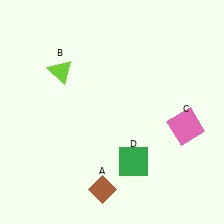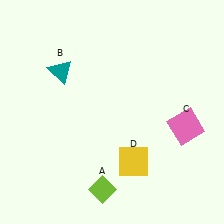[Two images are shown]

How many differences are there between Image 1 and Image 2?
There are 3 differences between the two images.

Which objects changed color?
A changed from brown to lime. B changed from lime to teal. D changed from green to yellow.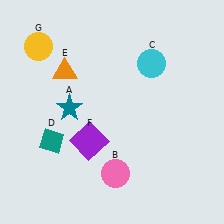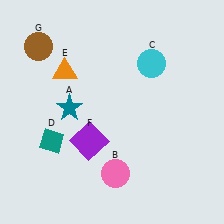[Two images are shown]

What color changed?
The circle (G) changed from yellow in Image 1 to brown in Image 2.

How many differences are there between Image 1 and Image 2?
There is 1 difference between the two images.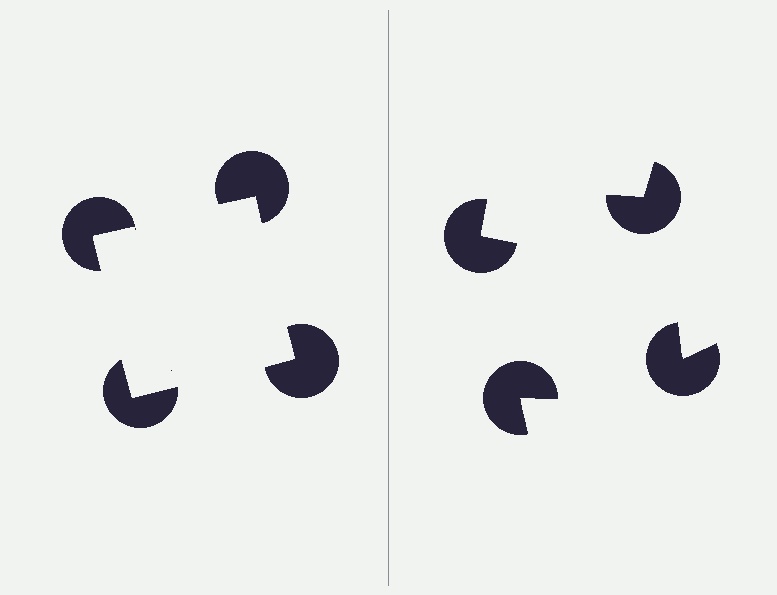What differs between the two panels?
The pac-man discs are positioned identically on both sides; only the wedge orientations differ. On the left they align to a square; on the right they are misaligned.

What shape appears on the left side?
An illusory square.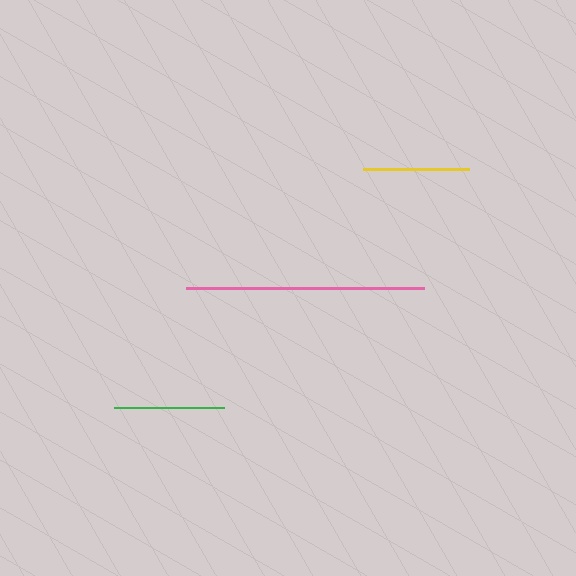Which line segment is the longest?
The pink line is the longest at approximately 237 pixels.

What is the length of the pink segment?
The pink segment is approximately 237 pixels long.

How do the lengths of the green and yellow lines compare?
The green and yellow lines are approximately the same length.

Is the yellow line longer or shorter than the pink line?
The pink line is longer than the yellow line.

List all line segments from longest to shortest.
From longest to shortest: pink, green, yellow.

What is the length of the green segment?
The green segment is approximately 110 pixels long.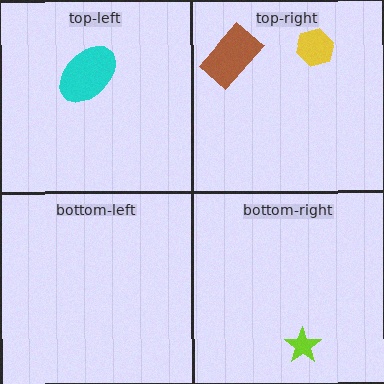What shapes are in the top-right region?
The brown rectangle, the yellow hexagon.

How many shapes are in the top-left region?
1.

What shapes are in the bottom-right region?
The lime star.